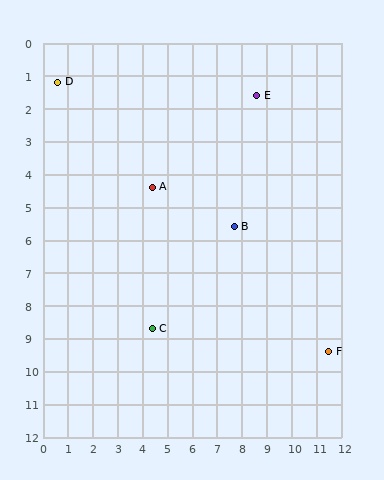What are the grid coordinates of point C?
Point C is at approximately (4.4, 8.7).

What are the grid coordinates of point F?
Point F is at approximately (11.5, 9.4).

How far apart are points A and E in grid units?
Points A and E are about 5.0 grid units apart.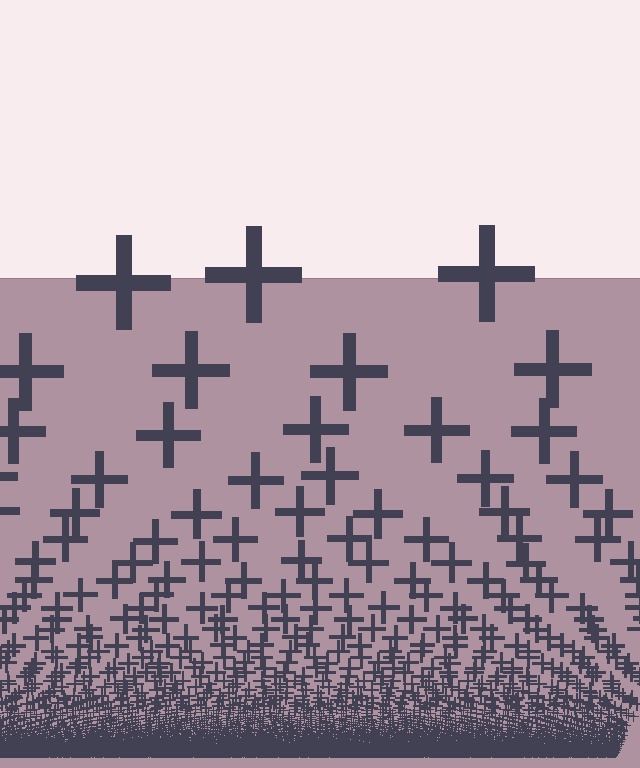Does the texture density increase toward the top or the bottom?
Density increases toward the bottom.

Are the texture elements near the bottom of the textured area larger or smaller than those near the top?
Smaller. The gradient is inverted — elements near the bottom are smaller and denser.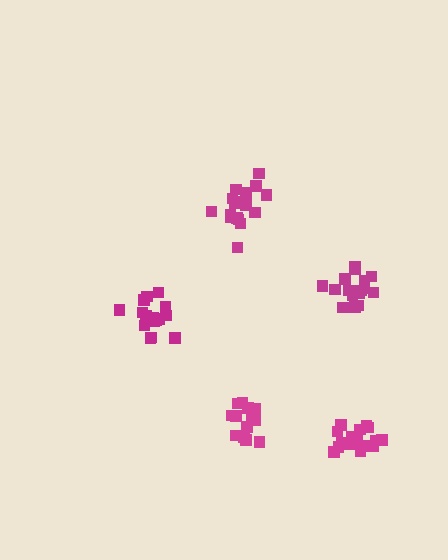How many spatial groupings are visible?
There are 5 spatial groupings.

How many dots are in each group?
Group 1: 18 dots, Group 2: 19 dots, Group 3: 15 dots, Group 4: 16 dots, Group 5: 19 dots (87 total).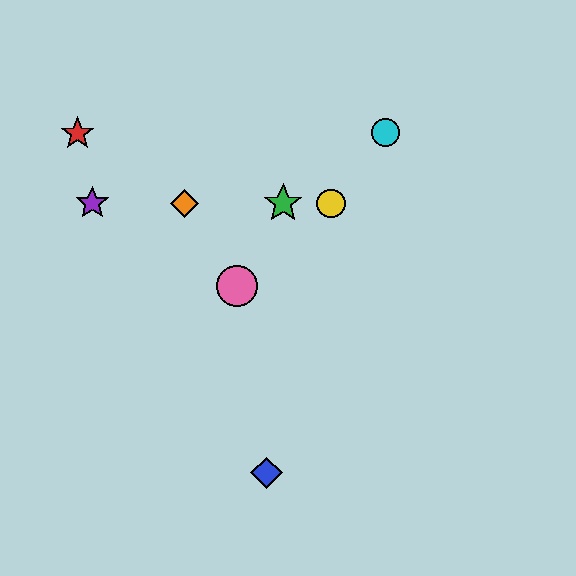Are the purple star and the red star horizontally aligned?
No, the purple star is at y≈203 and the red star is at y≈133.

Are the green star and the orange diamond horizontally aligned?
Yes, both are at y≈203.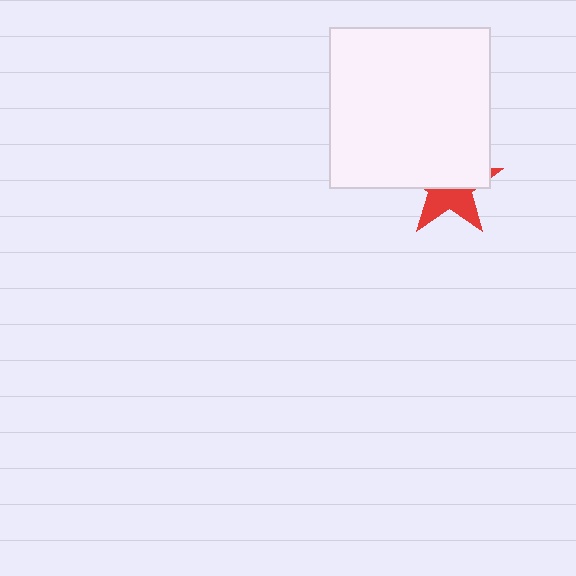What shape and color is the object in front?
The object in front is a white square.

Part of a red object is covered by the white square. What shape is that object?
It is a star.